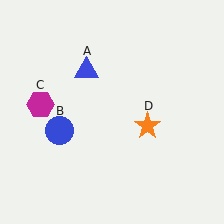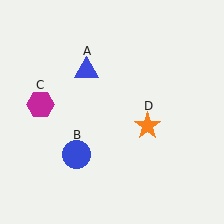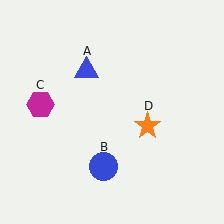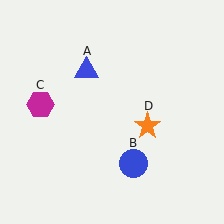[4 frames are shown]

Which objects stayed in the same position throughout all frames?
Blue triangle (object A) and magenta hexagon (object C) and orange star (object D) remained stationary.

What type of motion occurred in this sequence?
The blue circle (object B) rotated counterclockwise around the center of the scene.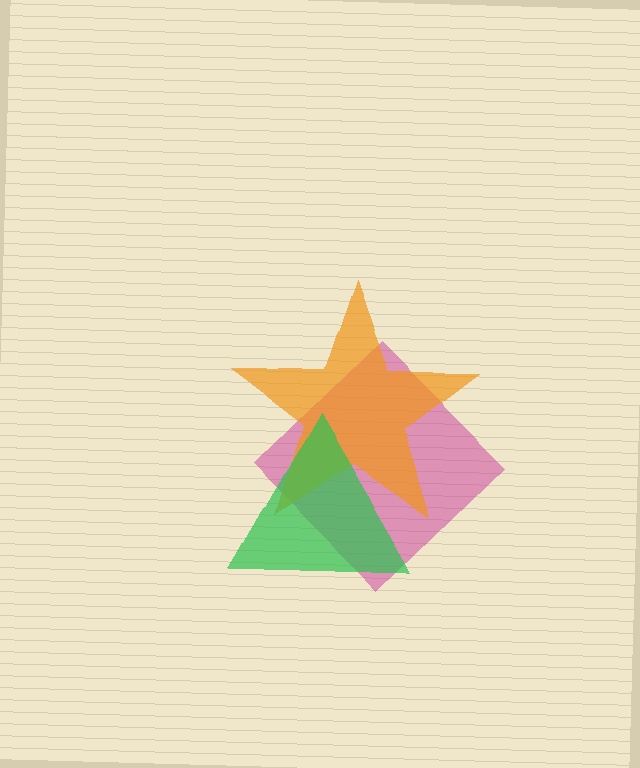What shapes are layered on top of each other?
The layered shapes are: a magenta diamond, an orange star, a green triangle.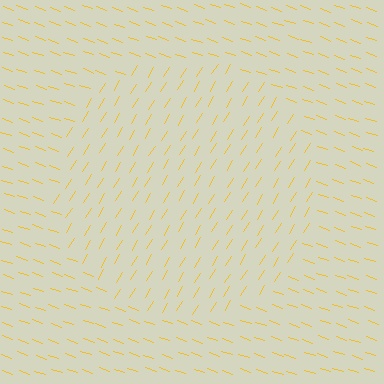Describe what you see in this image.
The image is filled with small yellow line segments. A circle region in the image has lines oriented differently from the surrounding lines, creating a visible texture boundary.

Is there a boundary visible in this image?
Yes, there is a texture boundary formed by a change in line orientation.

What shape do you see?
I see a circle.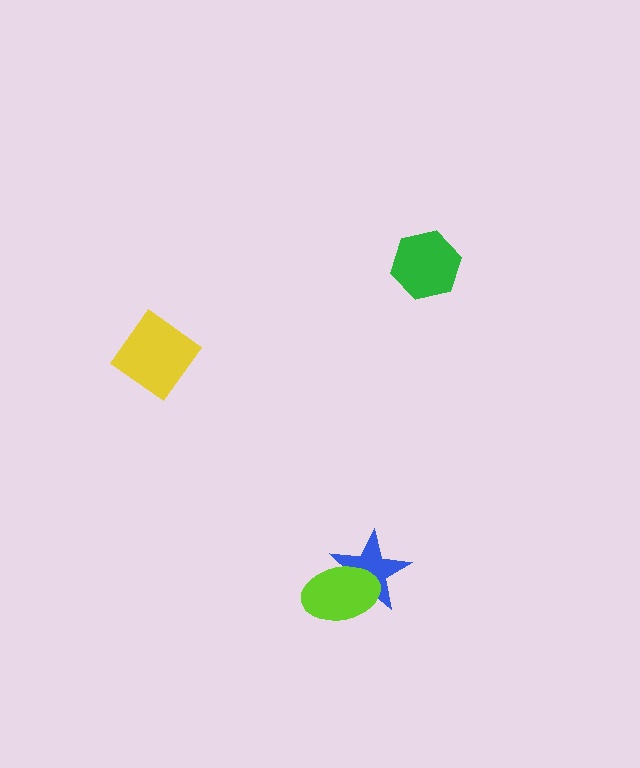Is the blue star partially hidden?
Yes, it is partially covered by another shape.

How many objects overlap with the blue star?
1 object overlaps with the blue star.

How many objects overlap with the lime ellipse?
1 object overlaps with the lime ellipse.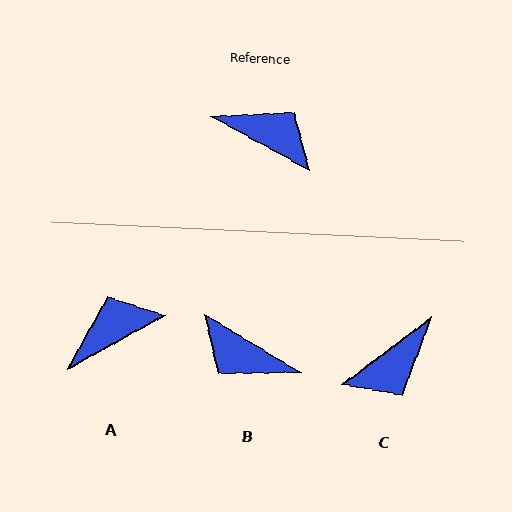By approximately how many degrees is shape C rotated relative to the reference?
Approximately 113 degrees clockwise.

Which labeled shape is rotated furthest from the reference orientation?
B, about 178 degrees away.